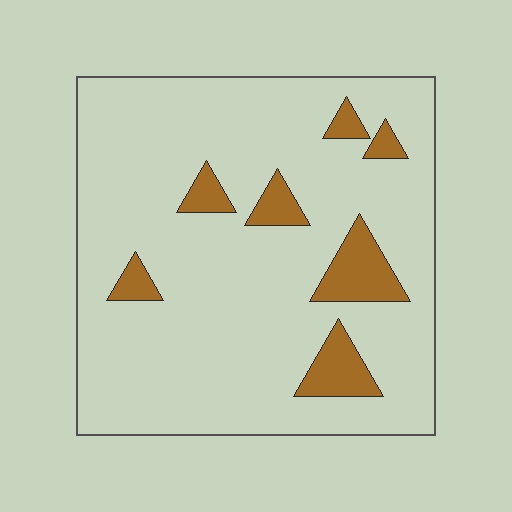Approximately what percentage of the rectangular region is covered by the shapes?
Approximately 10%.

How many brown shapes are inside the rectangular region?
7.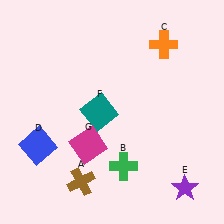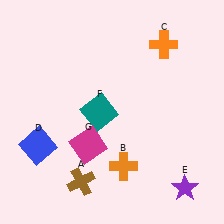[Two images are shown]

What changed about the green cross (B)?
In Image 1, B is green. In Image 2, it changed to orange.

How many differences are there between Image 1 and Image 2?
There is 1 difference between the two images.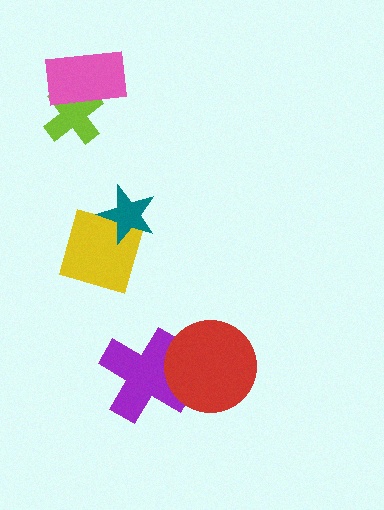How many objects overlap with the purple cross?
1 object overlaps with the purple cross.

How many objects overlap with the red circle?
1 object overlaps with the red circle.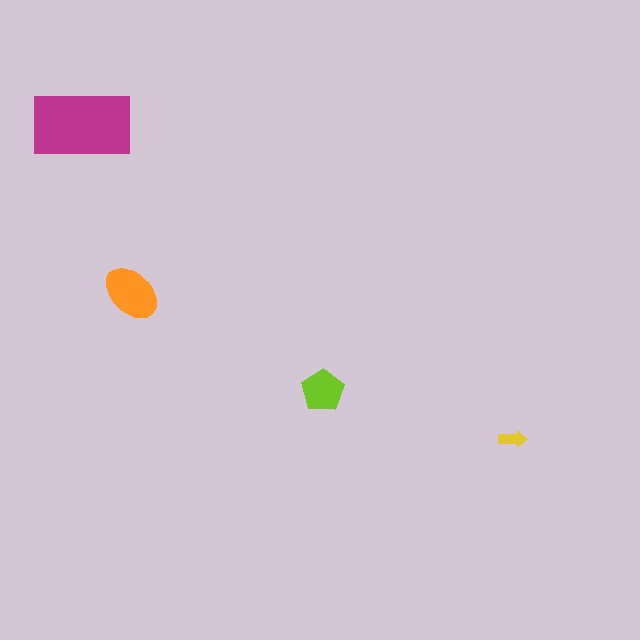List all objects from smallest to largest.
The yellow arrow, the lime pentagon, the orange ellipse, the magenta rectangle.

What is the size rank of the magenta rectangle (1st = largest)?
1st.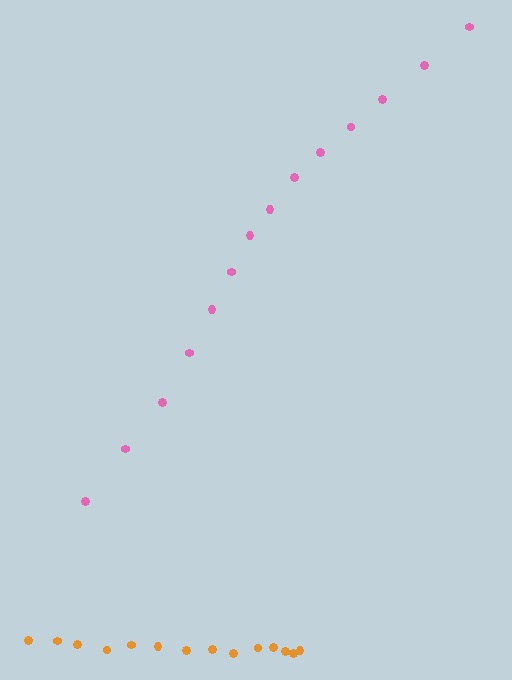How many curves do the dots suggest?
There are 2 distinct paths.